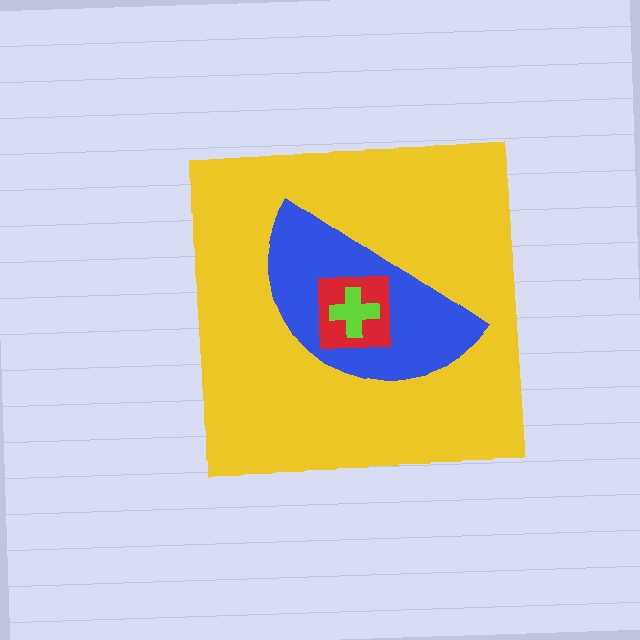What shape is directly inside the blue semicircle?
The red square.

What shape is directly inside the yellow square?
The blue semicircle.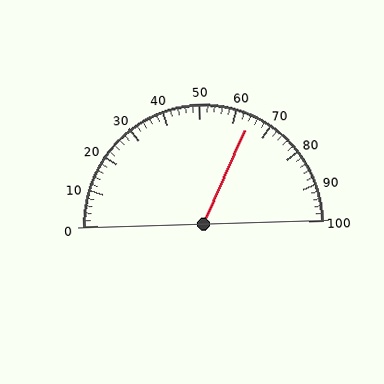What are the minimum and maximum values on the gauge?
The gauge ranges from 0 to 100.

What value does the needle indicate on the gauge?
The needle indicates approximately 64.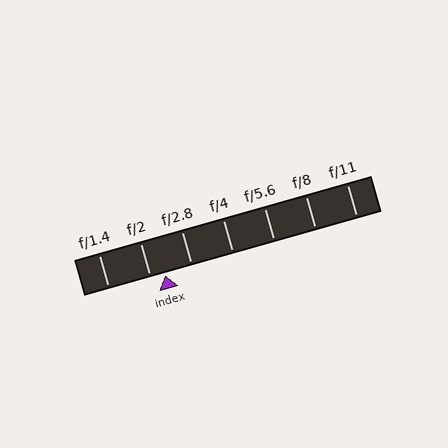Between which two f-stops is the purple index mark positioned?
The index mark is between f/2 and f/2.8.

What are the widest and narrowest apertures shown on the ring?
The widest aperture shown is f/1.4 and the narrowest is f/11.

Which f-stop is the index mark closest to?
The index mark is closest to f/2.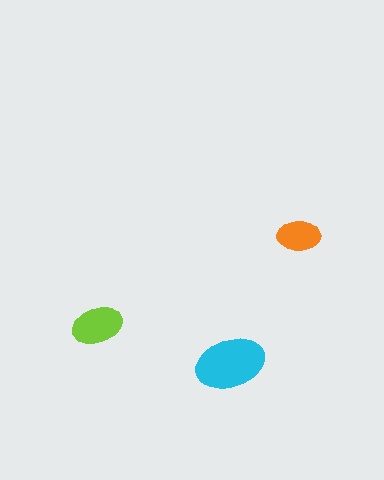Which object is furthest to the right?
The orange ellipse is rightmost.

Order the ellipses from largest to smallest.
the cyan one, the lime one, the orange one.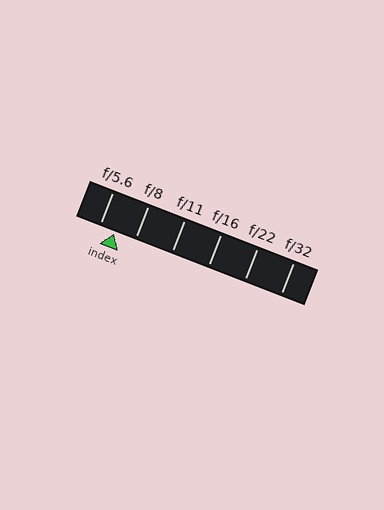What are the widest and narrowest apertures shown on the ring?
The widest aperture shown is f/5.6 and the narrowest is f/32.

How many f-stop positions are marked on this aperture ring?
There are 6 f-stop positions marked.